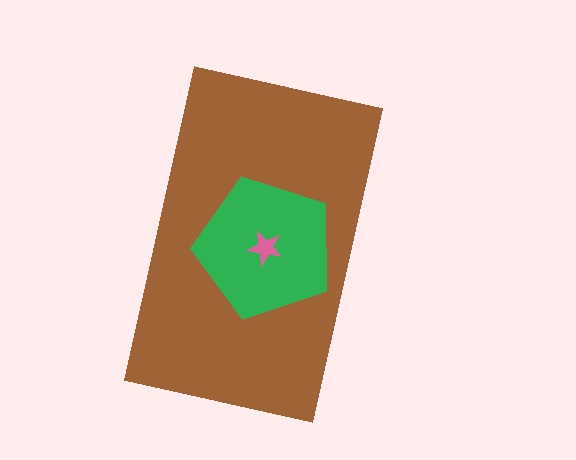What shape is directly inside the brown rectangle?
The green pentagon.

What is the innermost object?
The pink star.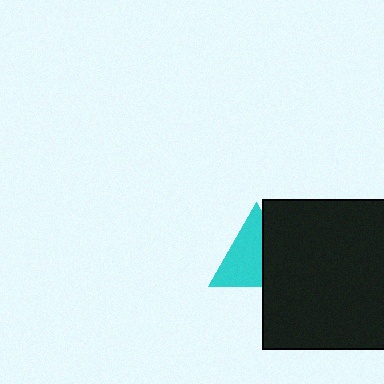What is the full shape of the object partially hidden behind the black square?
The partially hidden object is a cyan triangle.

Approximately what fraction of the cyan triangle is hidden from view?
Roughly 40% of the cyan triangle is hidden behind the black square.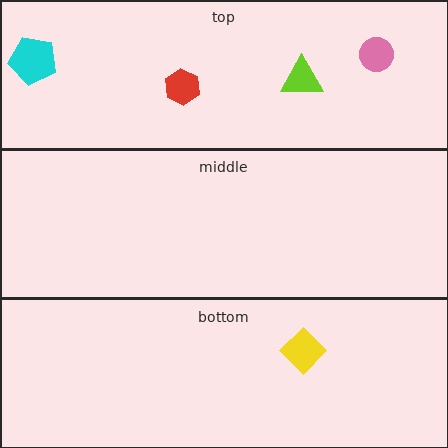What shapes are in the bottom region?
The yellow diamond.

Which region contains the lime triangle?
The top region.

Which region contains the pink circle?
The top region.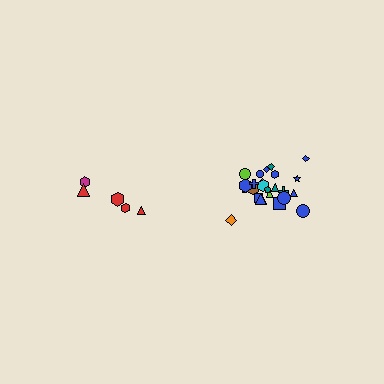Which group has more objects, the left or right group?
The right group.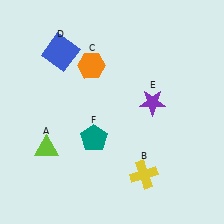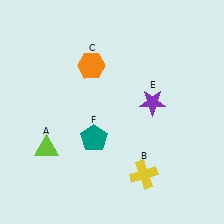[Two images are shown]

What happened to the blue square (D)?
The blue square (D) was removed in Image 2. It was in the top-left area of Image 1.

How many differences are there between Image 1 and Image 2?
There is 1 difference between the two images.